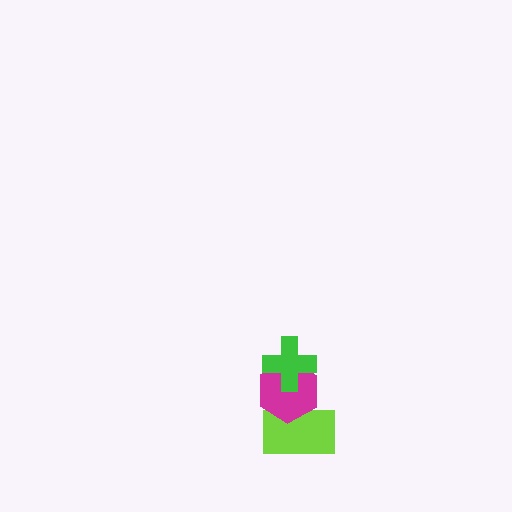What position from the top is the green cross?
The green cross is 1st from the top.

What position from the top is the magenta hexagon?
The magenta hexagon is 2nd from the top.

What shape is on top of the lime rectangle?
The magenta hexagon is on top of the lime rectangle.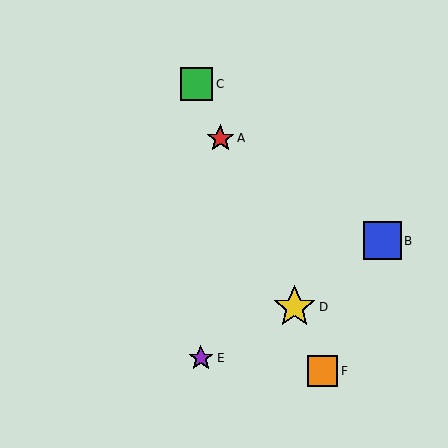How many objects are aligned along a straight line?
4 objects (A, C, D, F) are aligned along a straight line.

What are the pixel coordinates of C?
Object C is at (197, 84).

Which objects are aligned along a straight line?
Objects A, C, D, F are aligned along a straight line.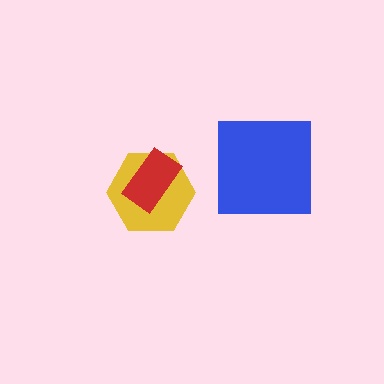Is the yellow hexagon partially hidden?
Yes, it is partially covered by another shape.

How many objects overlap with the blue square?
0 objects overlap with the blue square.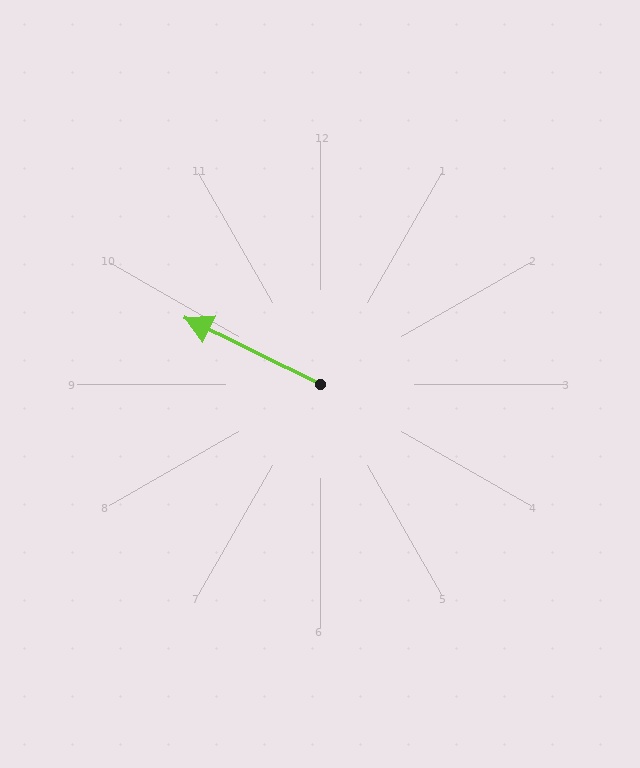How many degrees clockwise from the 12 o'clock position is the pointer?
Approximately 296 degrees.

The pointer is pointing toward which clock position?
Roughly 10 o'clock.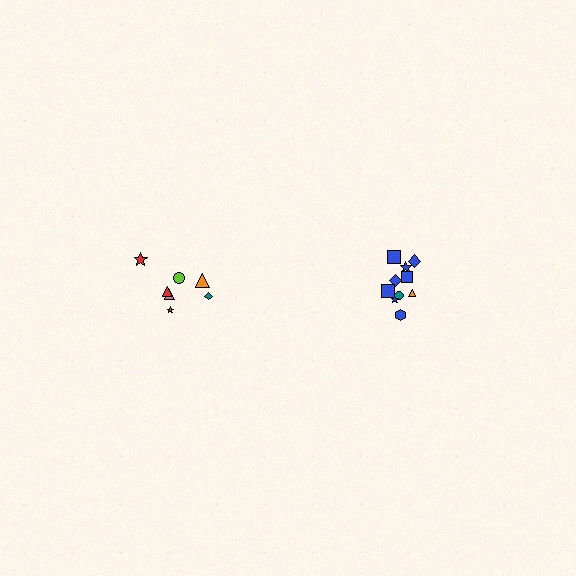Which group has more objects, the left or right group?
The right group.